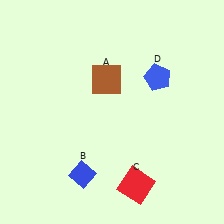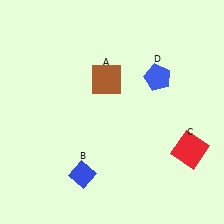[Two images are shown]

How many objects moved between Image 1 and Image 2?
1 object moved between the two images.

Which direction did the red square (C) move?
The red square (C) moved right.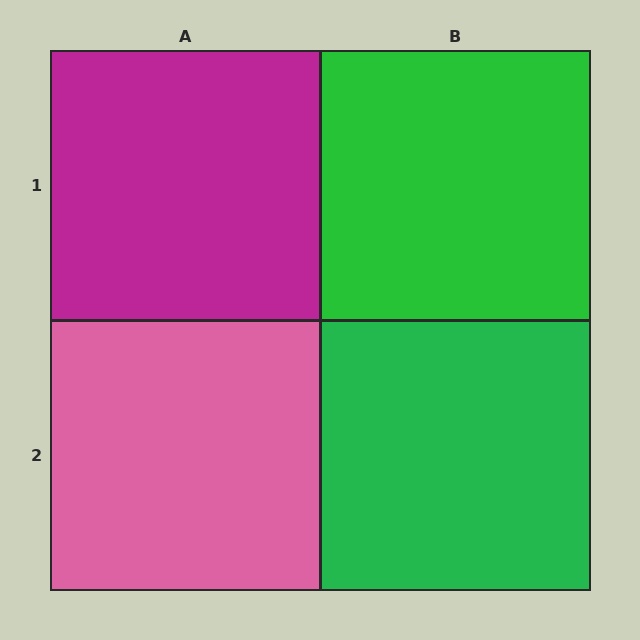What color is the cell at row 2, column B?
Green.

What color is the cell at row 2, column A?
Pink.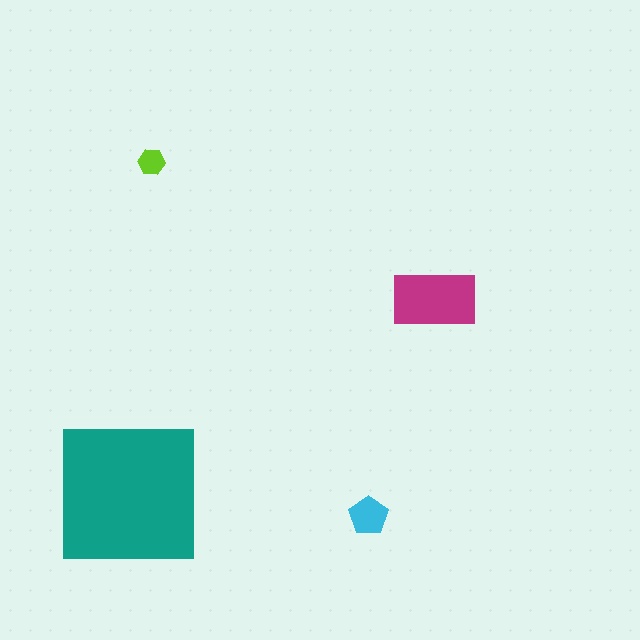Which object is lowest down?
The cyan pentagon is bottommost.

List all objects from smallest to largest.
The lime hexagon, the cyan pentagon, the magenta rectangle, the teal square.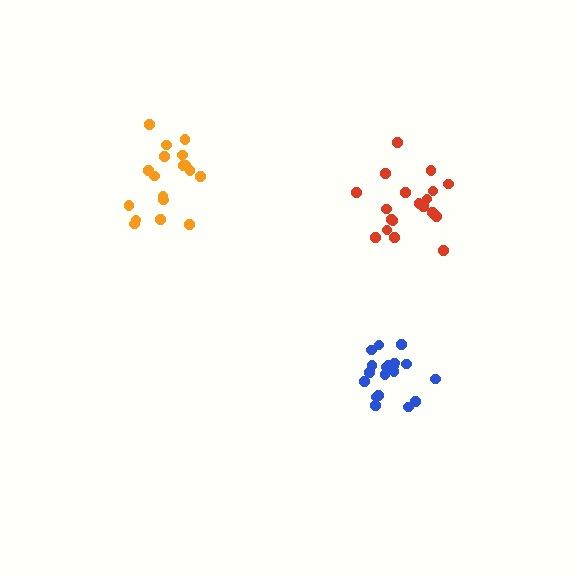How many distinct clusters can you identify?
There are 3 distinct clusters.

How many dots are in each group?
Group 1: 18 dots, Group 2: 19 dots, Group 3: 19 dots (56 total).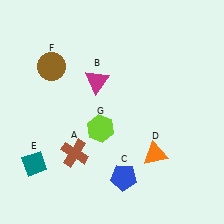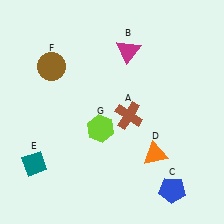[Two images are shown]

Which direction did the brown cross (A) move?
The brown cross (A) moved right.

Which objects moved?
The objects that moved are: the brown cross (A), the magenta triangle (B), the blue pentagon (C).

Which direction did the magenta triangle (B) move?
The magenta triangle (B) moved right.